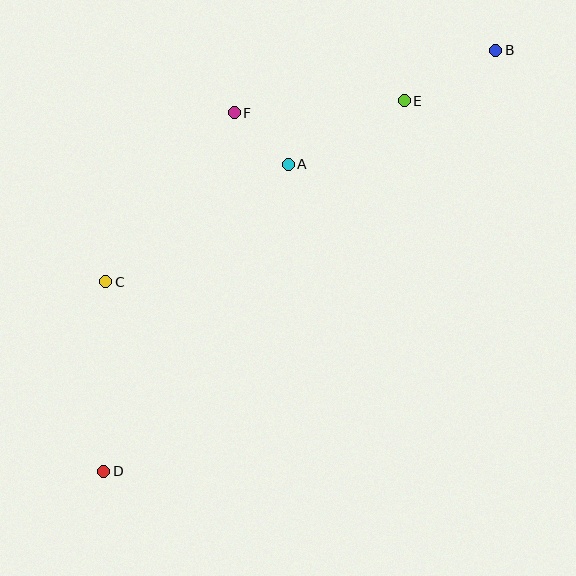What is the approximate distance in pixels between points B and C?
The distance between B and C is approximately 454 pixels.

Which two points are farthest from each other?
Points B and D are farthest from each other.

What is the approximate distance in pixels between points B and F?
The distance between B and F is approximately 269 pixels.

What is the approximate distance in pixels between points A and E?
The distance between A and E is approximately 132 pixels.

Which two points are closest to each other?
Points A and F are closest to each other.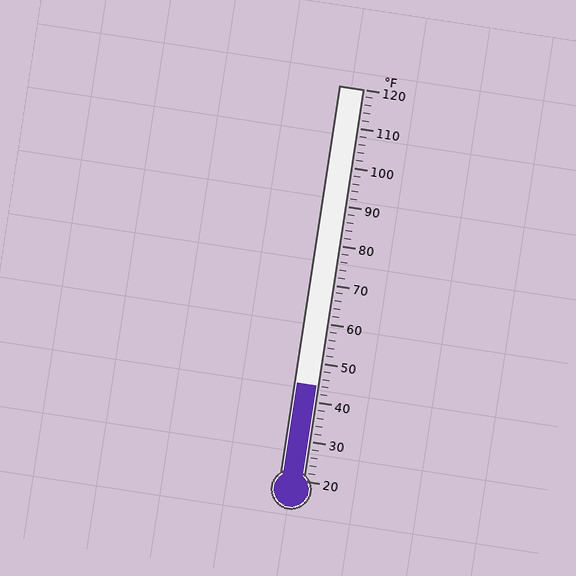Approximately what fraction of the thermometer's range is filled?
The thermometer is filled to approximately 25% of its range.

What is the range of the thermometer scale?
The thermometer scale ranges from 20°F to 120°F.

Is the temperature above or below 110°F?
The temperature is below 110°F.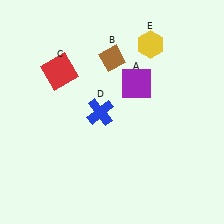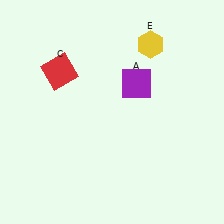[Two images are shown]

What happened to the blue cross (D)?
The blue cross (D) was removed in Image 2. It was in the bottom-left area of Image 1.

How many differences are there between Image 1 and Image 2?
There are 2 differences between the two images.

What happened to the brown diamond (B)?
The brown diamond (B) was removed in Image 2. It was in the top-right area of Image 1.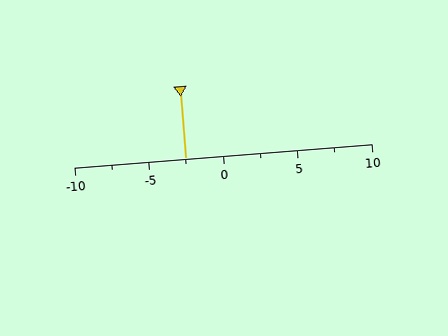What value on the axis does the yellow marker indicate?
The marker indicates approximately -2.5.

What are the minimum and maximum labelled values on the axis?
The axis runs from -10 to 10.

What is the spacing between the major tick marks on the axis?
The major ticks are spaced 5 apart.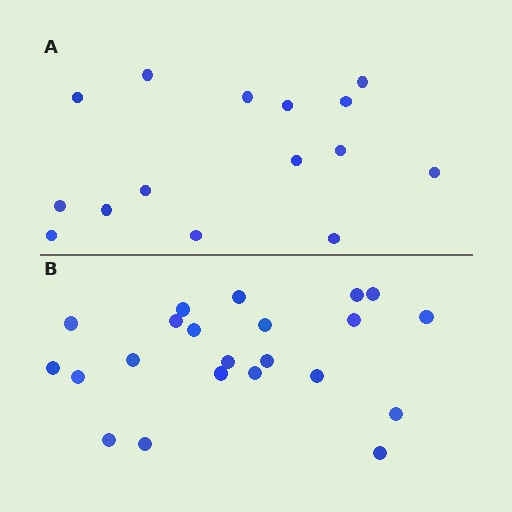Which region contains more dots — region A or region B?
Region B (the bottom region) has more dots.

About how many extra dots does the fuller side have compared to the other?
Region B has roughly 8 or so more dots than region A.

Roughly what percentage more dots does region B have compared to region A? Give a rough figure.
About 45% more.